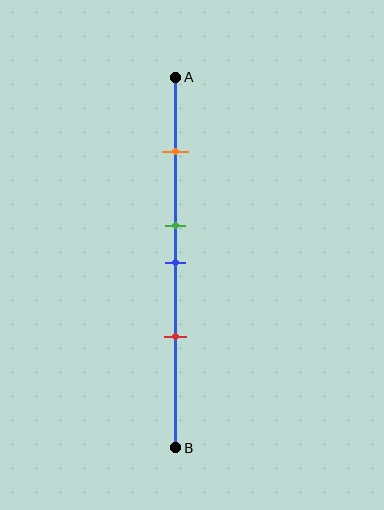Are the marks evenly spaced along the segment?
No, the marks are not evenly spaced.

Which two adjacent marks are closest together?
The green and blue marks are the closest adjacent pair.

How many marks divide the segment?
There are 4 marks dividing the segment.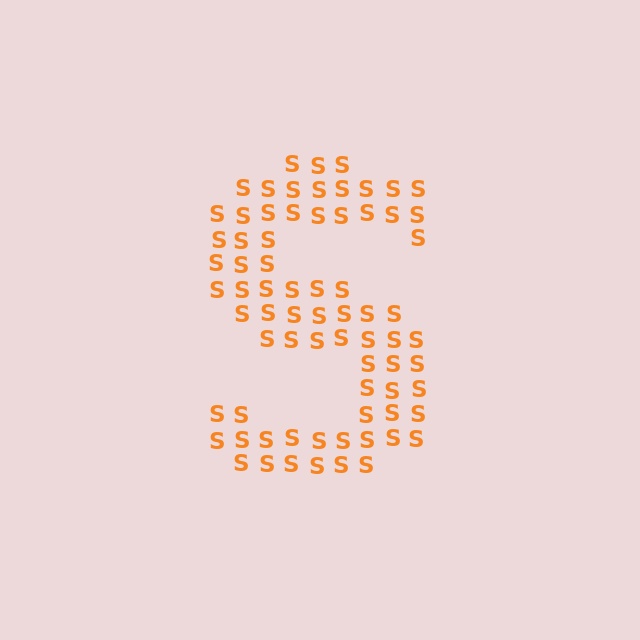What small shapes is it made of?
It is made of small letter S's.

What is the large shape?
The large shape is the letter S.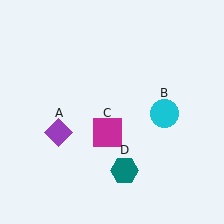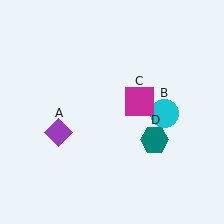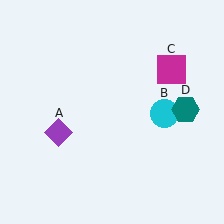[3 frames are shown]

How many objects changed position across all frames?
2 objects changed position: magenta square (object C), teal hexagon (object D).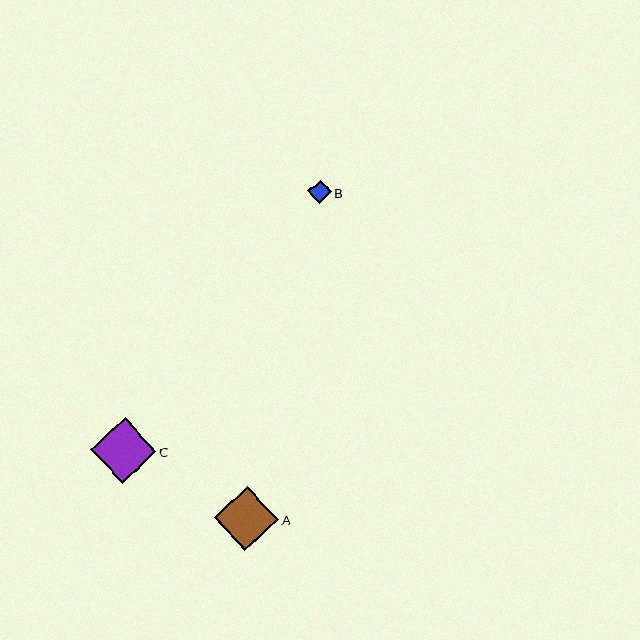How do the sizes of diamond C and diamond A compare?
Diamond C and diamond A are approximately the same size.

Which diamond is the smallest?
Diamond B is the smallest with a size of approximately 23 pixels.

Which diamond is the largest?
Diamond C is the largest with a size of approximately 66 pixels.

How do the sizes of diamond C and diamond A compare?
Diamond C and diamond A are approximately the same size.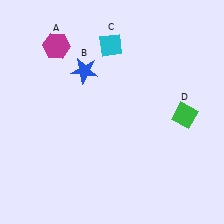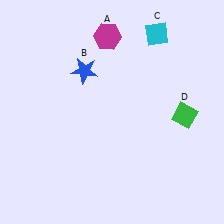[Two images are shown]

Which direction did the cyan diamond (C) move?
The cyan diamond (C) moved right.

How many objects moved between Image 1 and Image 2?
2 objects moved between the two images.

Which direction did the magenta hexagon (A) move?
The magenta hexagon (A) moved right.